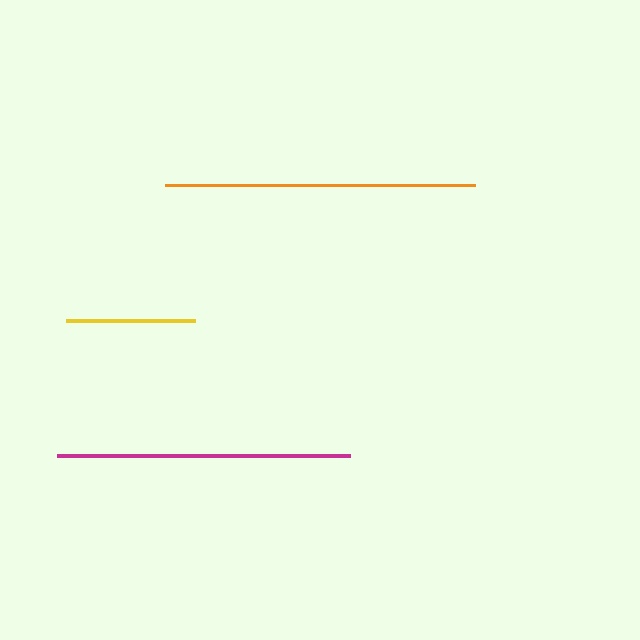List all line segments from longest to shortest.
From longest to shortest: orange, magenta, yellow.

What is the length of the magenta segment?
The magenta segment is approximately 294 pixels long.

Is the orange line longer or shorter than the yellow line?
The orange line is longer than the yellow line.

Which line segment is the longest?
The orange line is the longest at approximately 309 pixels.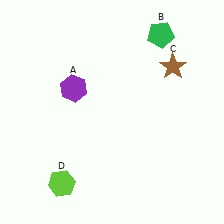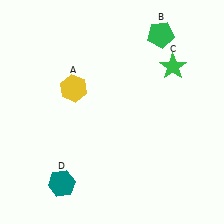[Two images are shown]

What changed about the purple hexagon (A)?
In Image 1, A is purple. In Image 2, it changed to yellow.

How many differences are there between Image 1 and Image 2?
There are 3 differences between the two images.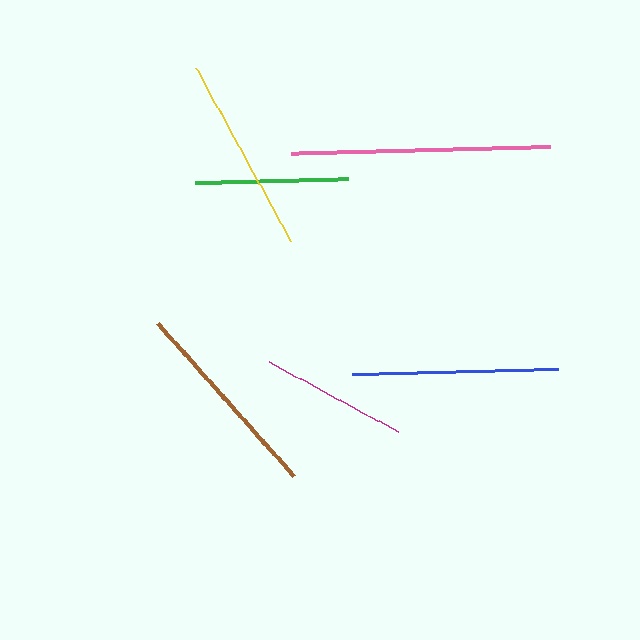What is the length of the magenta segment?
The magenta segment is approximately 146 pixels long.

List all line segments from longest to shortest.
From longest to shortest: pink, blue, brown, yellow, green, magenta.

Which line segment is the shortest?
The magenta line is the shortest at approximately 146 pixels.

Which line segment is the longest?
The pink line is the longest at approximately 258 pixels.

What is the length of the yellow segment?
The yellow segment is approximately 197 pixels long.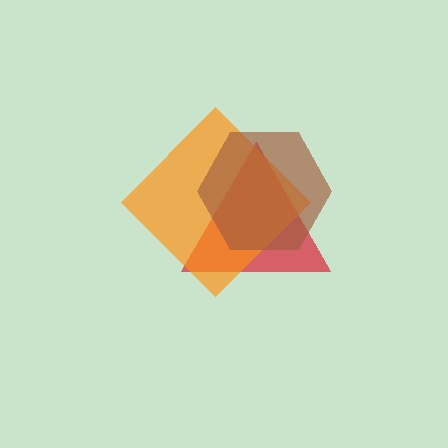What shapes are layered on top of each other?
The layered shapes are: a red triangle, an orange diamond, a brown hexagon.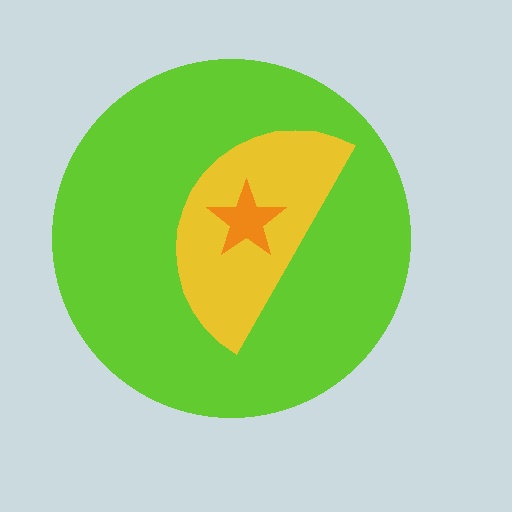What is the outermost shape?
The lime circle.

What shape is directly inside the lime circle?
The yellow semicircle.